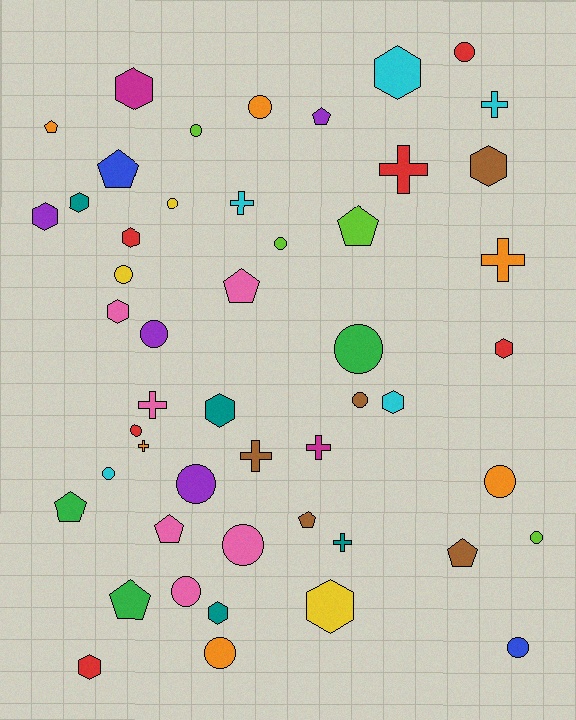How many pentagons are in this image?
There are 10 pentagons.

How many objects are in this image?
There are 50 objects.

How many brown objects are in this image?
There are 5 brown objects.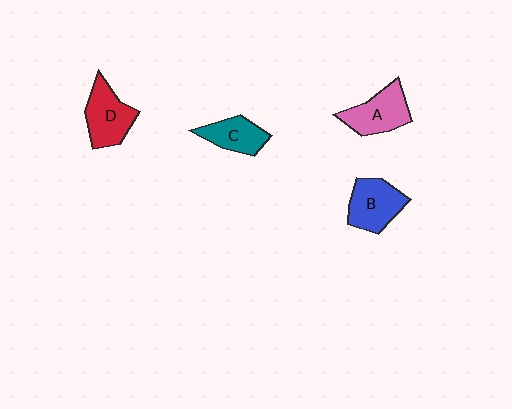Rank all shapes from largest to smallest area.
From largest to smallest: D (red), B (blue), A (pink), C (teal).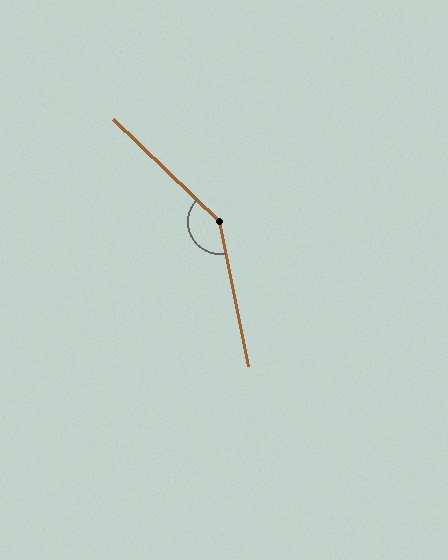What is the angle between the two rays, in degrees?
Approximately 145 degrees.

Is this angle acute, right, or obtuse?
It is obtuse.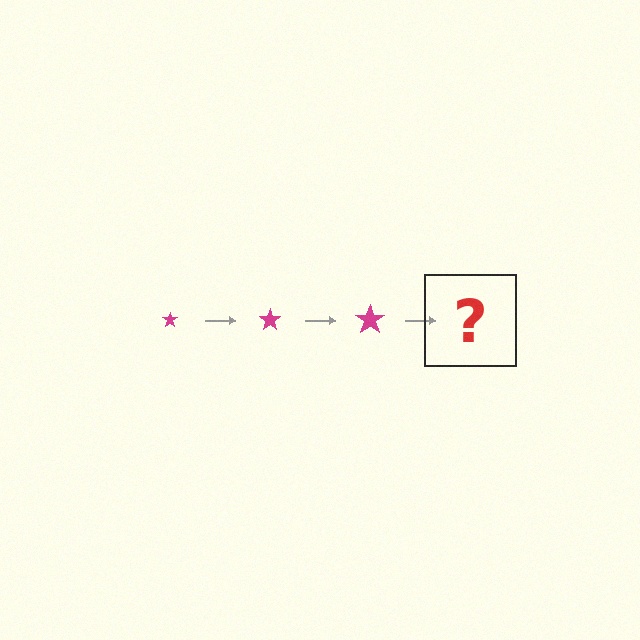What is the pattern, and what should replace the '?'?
The pattern is that the star gets progressively larger each step. The '?' should be a magenta star, larger than the previous one.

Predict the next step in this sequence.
The next step is a magenta star, larger than the previous one.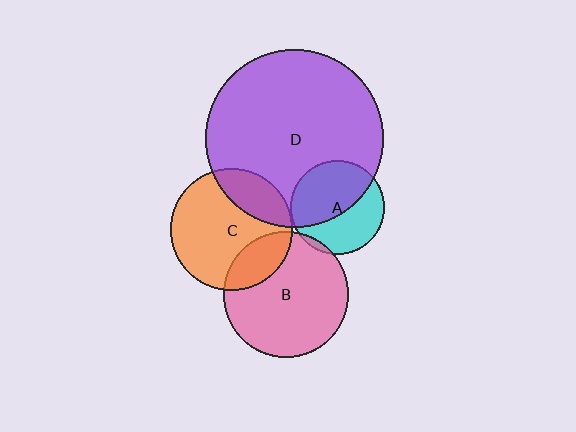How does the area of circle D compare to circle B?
Approximately 2.0 times.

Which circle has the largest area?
Circle D (purple).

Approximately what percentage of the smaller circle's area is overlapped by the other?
Approximately 25%.